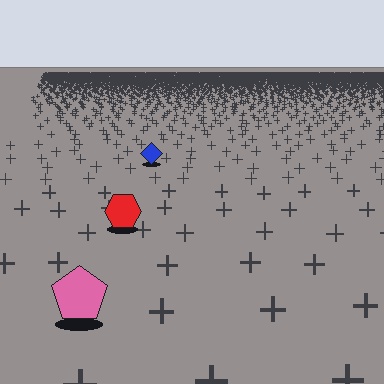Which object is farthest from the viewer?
The blue diamond is farthest from the viewer. It appears smaller and the ground texture around it is denser.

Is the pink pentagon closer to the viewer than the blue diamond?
Yes. The pink pentagon is closer — you can tell from the texture gradient: the ground texture is coarser near it.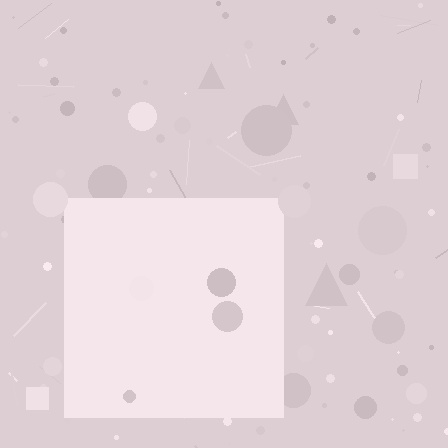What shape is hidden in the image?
A square is hidden in the image.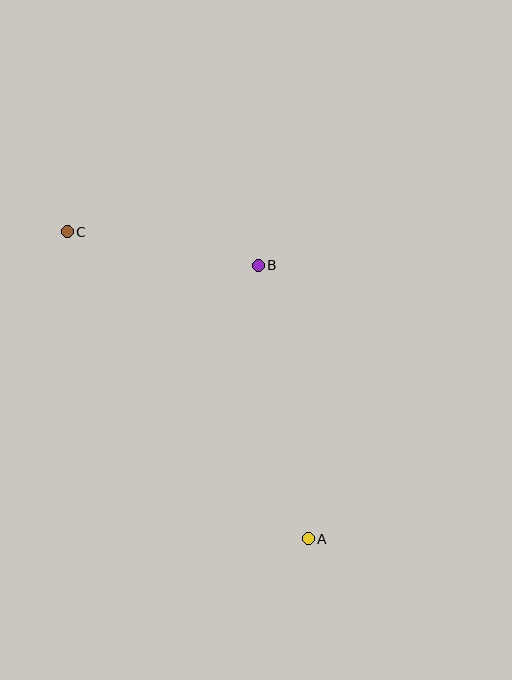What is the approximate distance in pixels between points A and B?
The distance between A and B is approximately 278 pixels.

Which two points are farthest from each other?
Points A and C are farthest from each other.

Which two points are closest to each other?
Points B and C are closest to each other.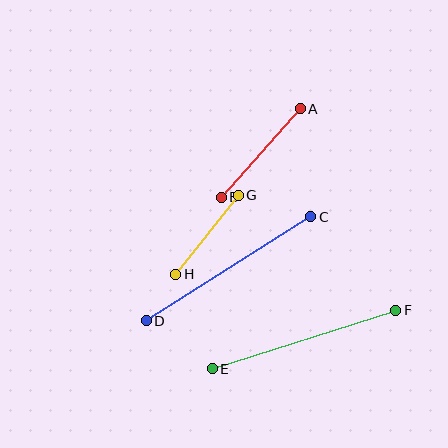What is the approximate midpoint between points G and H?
The midpoint is at approximately (207, 235) pixels.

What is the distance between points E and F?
The distance is approximately 193 pixels.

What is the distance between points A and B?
The distance is approximately 119 pixels.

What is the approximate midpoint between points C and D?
The midpoint is at approximately (228, 269) pixels.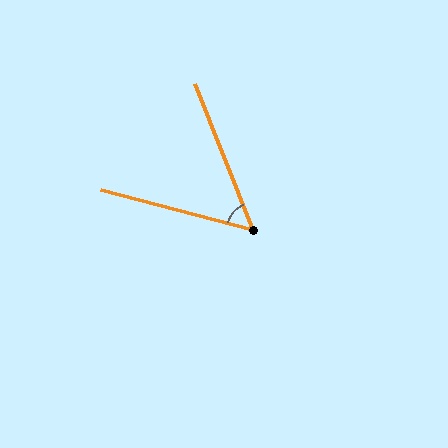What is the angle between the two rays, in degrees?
Approximately 54 degrees.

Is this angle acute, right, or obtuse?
It is acute.